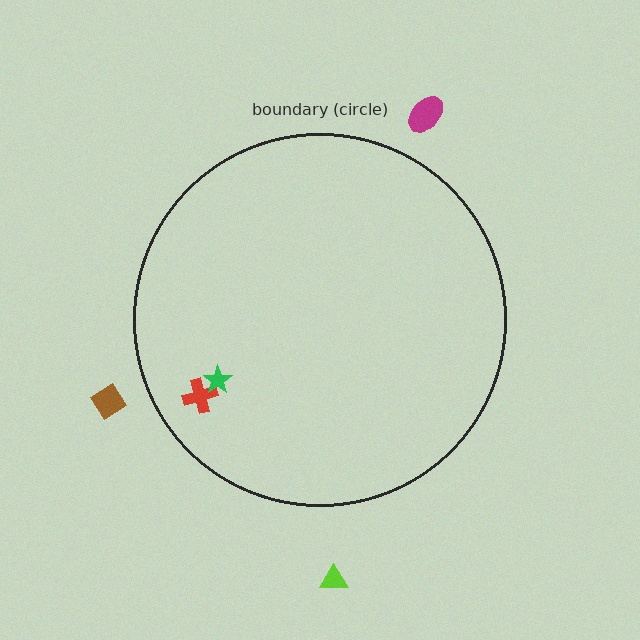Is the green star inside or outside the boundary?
Inside.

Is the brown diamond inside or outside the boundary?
Outside.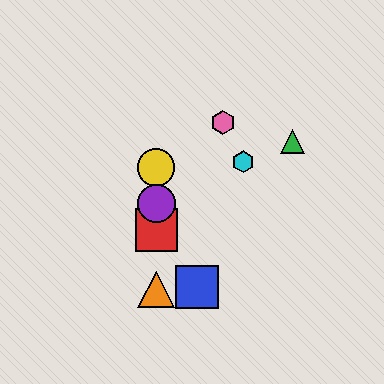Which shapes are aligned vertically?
The red square, the yellow circle, the purple circle, the orange triangle are aligned vertically.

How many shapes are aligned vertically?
4 shapes (the red square, the yellow circle, the purple circle, the orange triangle) are aligned vertically.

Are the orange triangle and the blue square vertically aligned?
No, the orange triangle is at x≈156 and the blue square is at x≈197.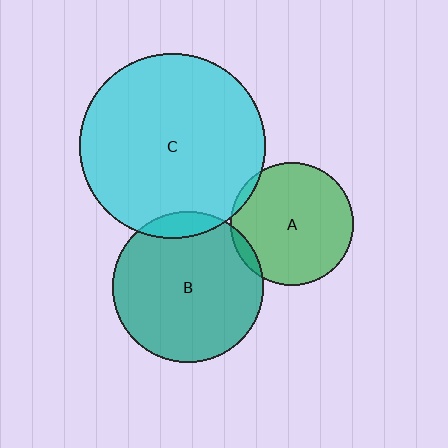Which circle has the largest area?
Circle C (cyan).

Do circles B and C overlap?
Yes.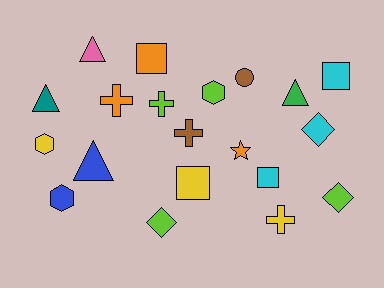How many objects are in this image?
There are 20 objects.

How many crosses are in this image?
There are 4 crosses.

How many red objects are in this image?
There are no red objects.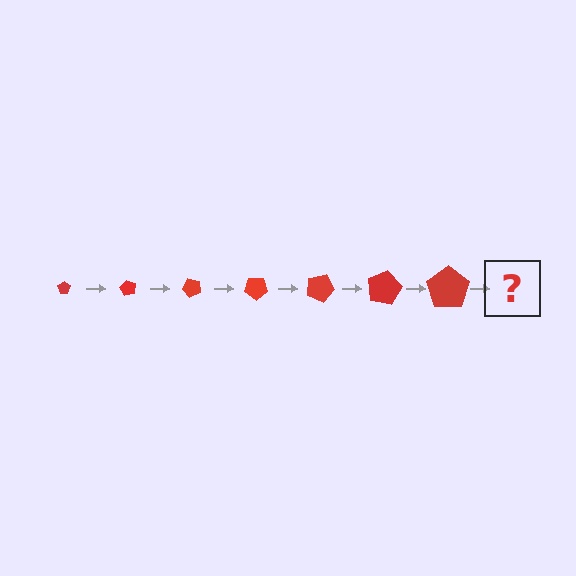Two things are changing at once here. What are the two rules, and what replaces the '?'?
The two rules are that the pentagon grows larger each step and it rotates 60 degrees each step. The '?' should be a pentagon, larger than the previous one and rotated 420 degrees from the start.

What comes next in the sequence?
The next element should be a pentagon, larger than the previous one and rotated 420 degrees from the start.